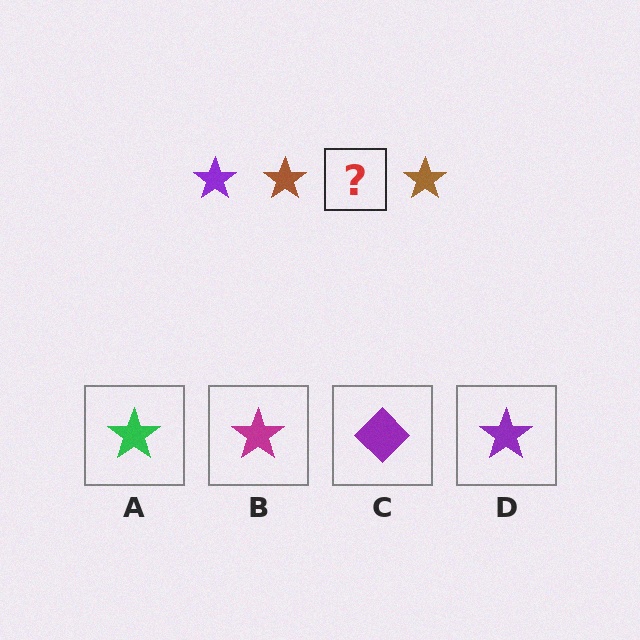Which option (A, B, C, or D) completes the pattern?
D.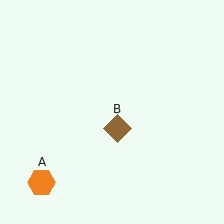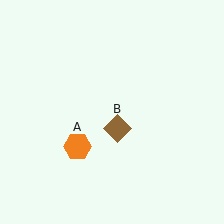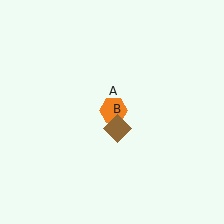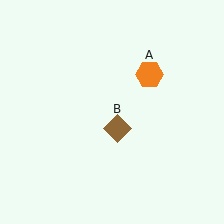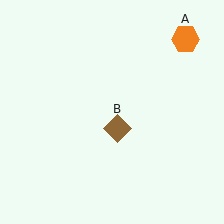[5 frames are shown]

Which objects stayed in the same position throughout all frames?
Brown diamond (object B) remained stationary.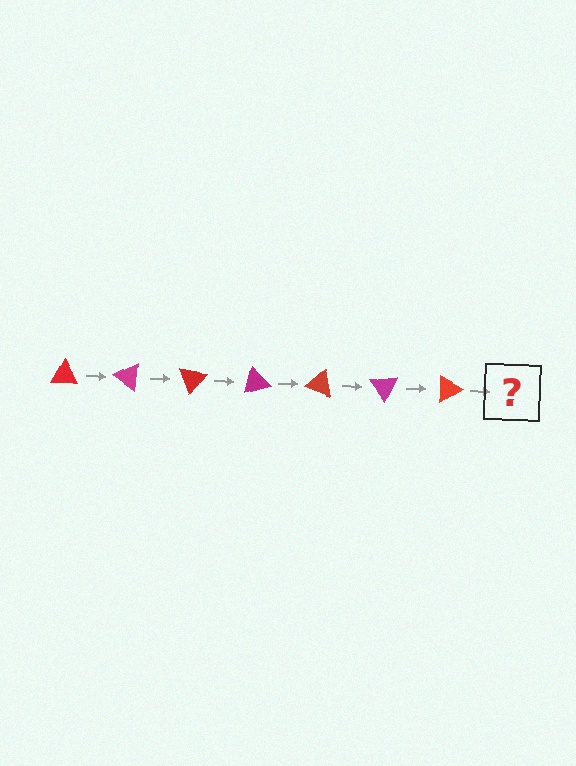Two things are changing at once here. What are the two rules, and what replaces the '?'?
The two rules are that it rotates 35 degrees each step and the color cycles through red and magenta. The '?' should be a magenta triangle, rotated 245 degrees from the start.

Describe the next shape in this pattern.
It should be a magenta triangle, rotated 245 degrees from the start.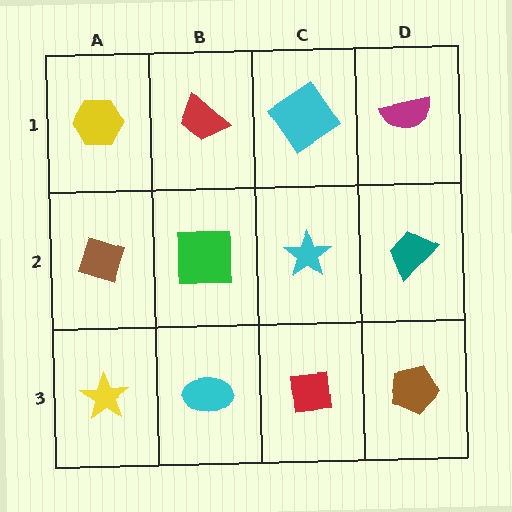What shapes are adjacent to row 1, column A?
A brown diamond (row 2, column A), a red trapezoid (row 1, column B).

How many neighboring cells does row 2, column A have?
3.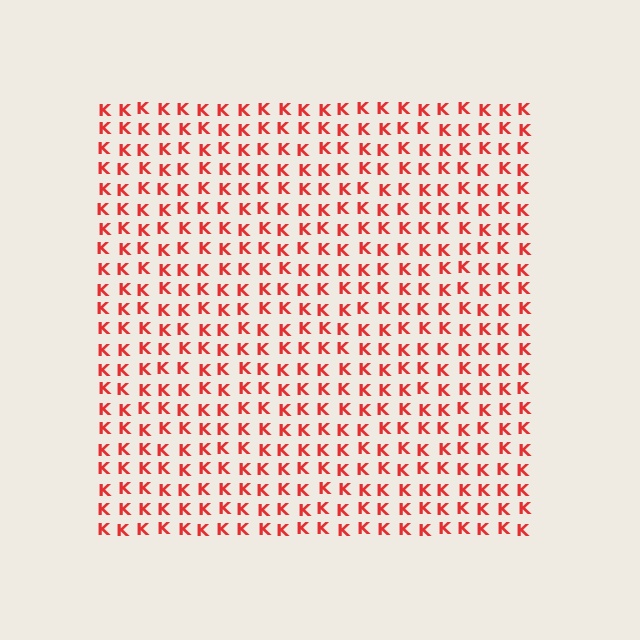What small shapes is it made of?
It is made of small letter K's.